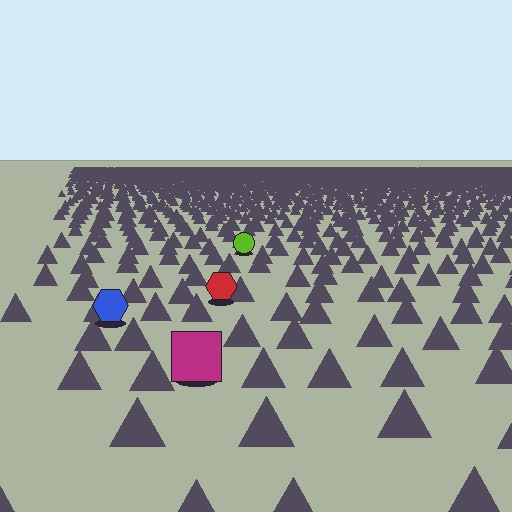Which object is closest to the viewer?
The magenta square is closest. The texture marks near it are larger and more spread out.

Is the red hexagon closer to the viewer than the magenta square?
No. The magenta square is closer — you can tell from the texture gradient: the ground texture is coarser near it.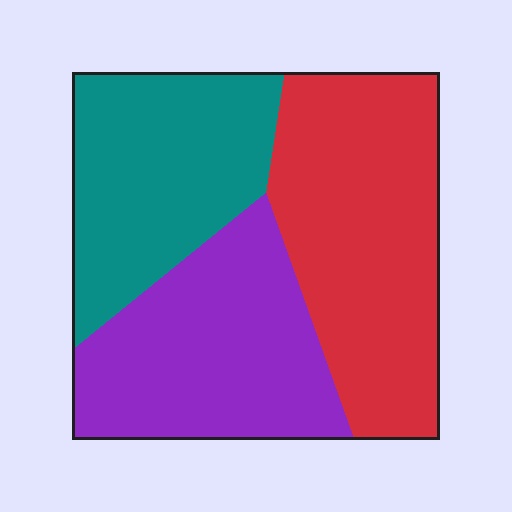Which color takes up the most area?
Red, at roughly 40%.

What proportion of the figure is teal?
Teal takes up about one third (1/3) of the figure.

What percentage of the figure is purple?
Purple takes up about one third (1/3) of the figure.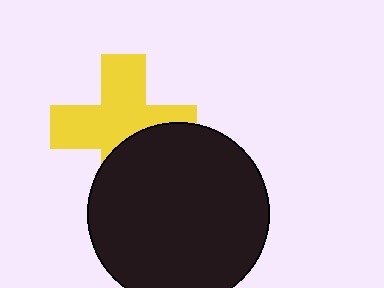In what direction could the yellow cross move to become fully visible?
The yellow cross could move up. That would shift it out from behind the black circle entirely.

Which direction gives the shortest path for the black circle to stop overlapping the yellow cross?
Moving down gives the shortest separation.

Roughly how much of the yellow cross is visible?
About half of it is visible (roughly 65%).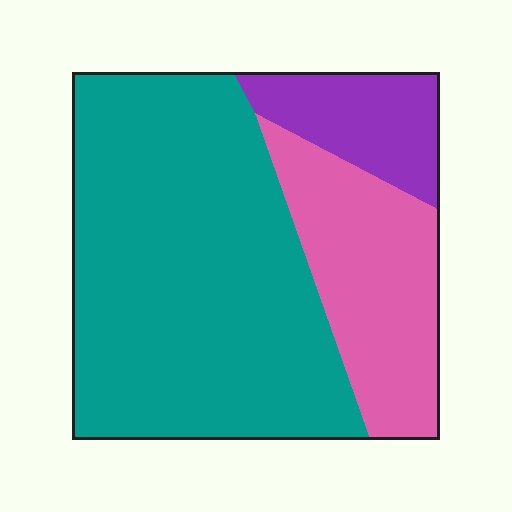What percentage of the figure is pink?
Pink takes up less than a quarter of the figure.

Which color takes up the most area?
Teal, at roughly 65%.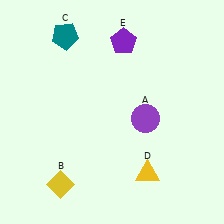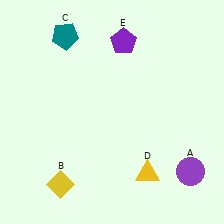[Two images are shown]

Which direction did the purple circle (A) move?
The purple circle (A) moved down.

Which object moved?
The purple circle (A) moved down.